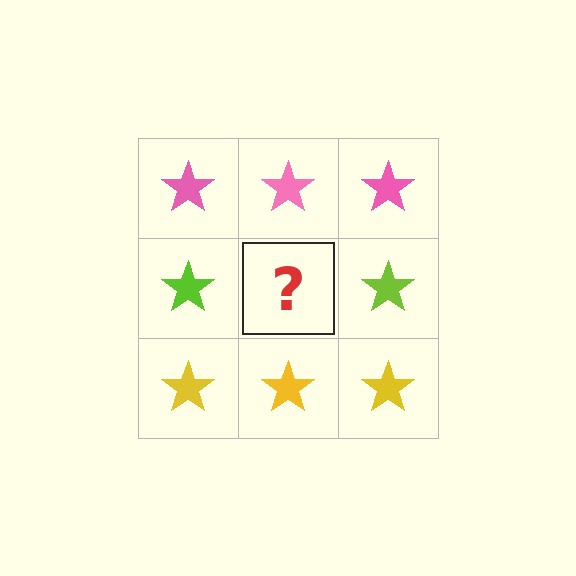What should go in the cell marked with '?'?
The missing cell should contain a lime star.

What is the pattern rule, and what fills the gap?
The rule is that each row has a consistent color. The gap should be filled with a lime star.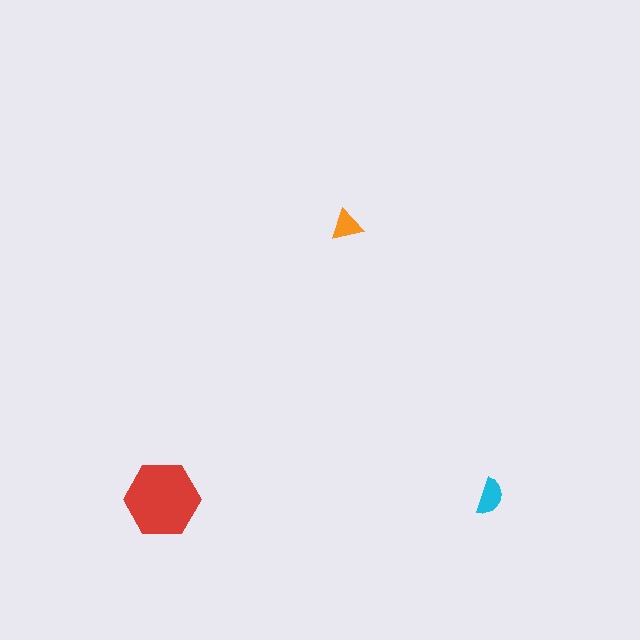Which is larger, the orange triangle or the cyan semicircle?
The cyan semicircle.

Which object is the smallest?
The orange triangle.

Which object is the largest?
The red hexagon.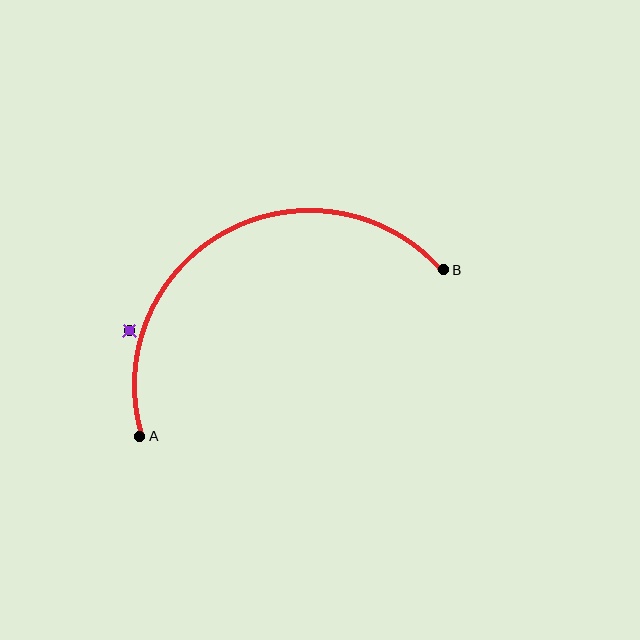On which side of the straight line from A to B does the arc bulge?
The arc bulges above the straight line connecting A and B.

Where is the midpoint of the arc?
The arc midpoint is the point on the curve farthest from the straight line joining A and B. It sits above that line.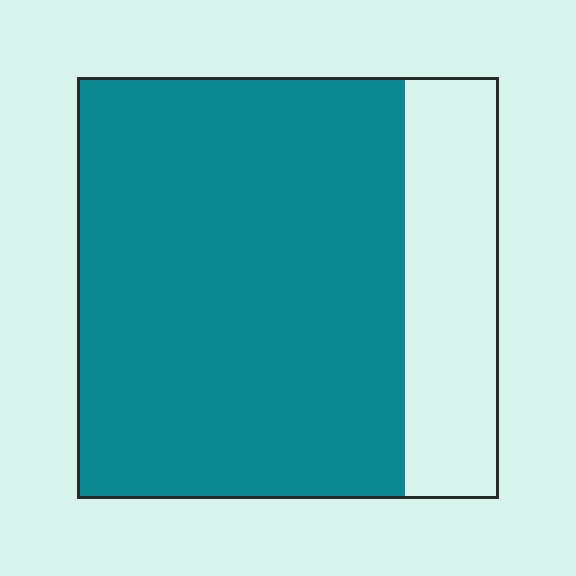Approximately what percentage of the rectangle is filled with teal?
Approximately 80%.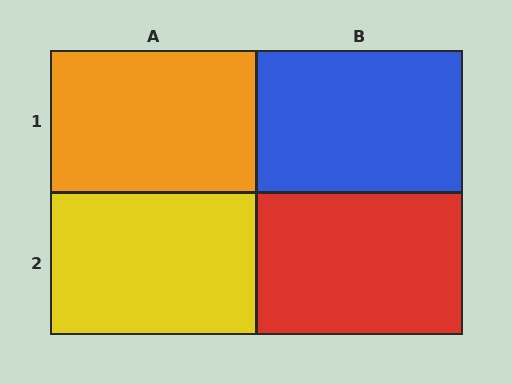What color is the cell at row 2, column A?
Yellow.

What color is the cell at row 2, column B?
Red.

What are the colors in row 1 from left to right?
Orange, blue.